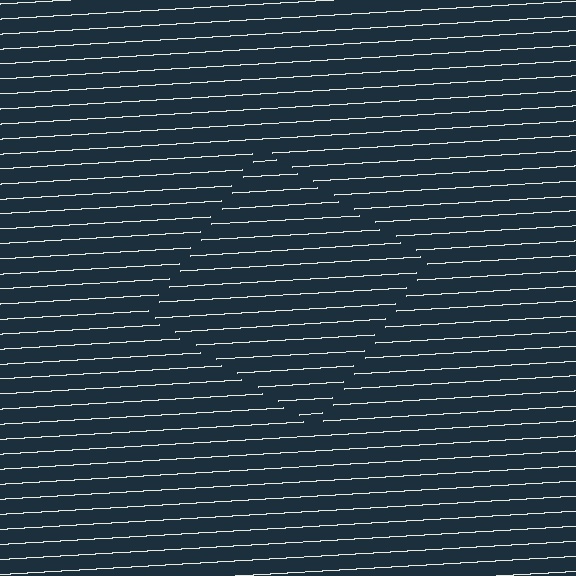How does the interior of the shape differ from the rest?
The interior of the shape contains the same grating, shifted by half a period — the contour is defined by the phase discontinuity where line-ends from the inner and outer gratings abut.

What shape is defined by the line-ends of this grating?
An illusory square. The interior of the shape contains the same grating, shifted by half a period — the contour is defined by the phase discontinuity where line-ends from the inner and outer gratings abut.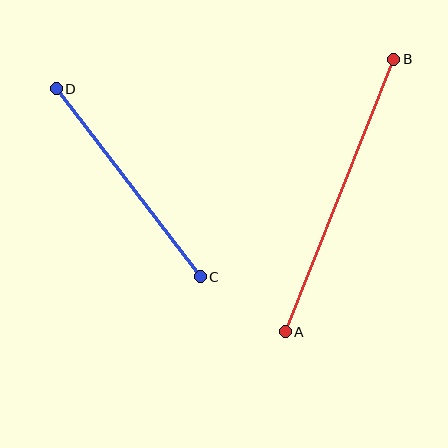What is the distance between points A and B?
The distance is approximately 293 pixels.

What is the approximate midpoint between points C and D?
The midpoint is at approximately (128, 183) pixels.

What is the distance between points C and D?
The distance is approximately 237 pixels.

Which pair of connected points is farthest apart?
Points A and B are farthest apart.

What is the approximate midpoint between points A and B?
The midpoint is at approximately (339, 196) pixels.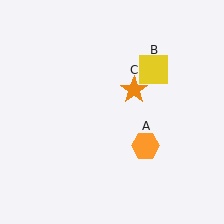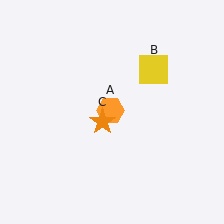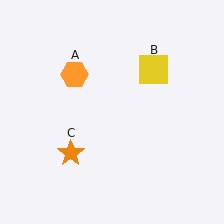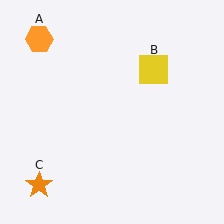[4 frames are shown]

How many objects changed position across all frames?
2 objects changed position: orange hexagon (object A), orange star (object C).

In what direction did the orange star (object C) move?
The orange star (object C) moved down and to the left.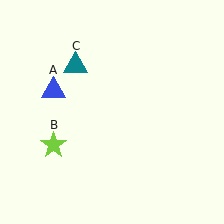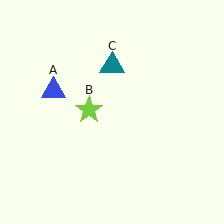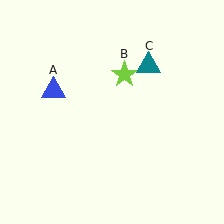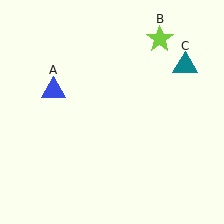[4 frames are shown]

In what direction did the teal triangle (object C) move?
The teal triangle (object C) moved right.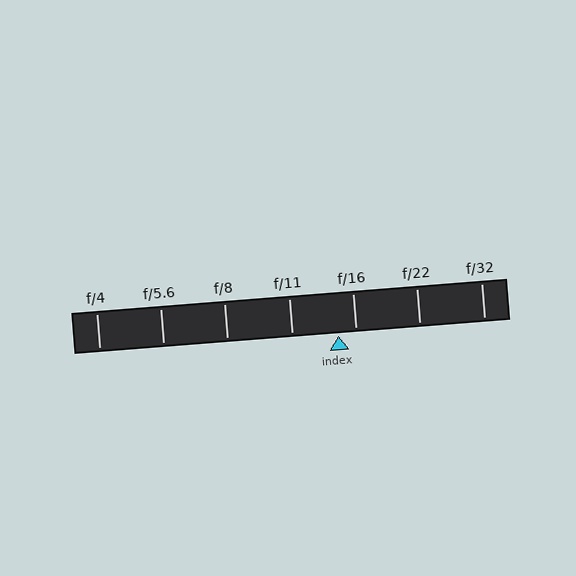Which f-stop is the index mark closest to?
The index mark is closest to f/16.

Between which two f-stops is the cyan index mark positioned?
The index mark is between f/11 and f/16.